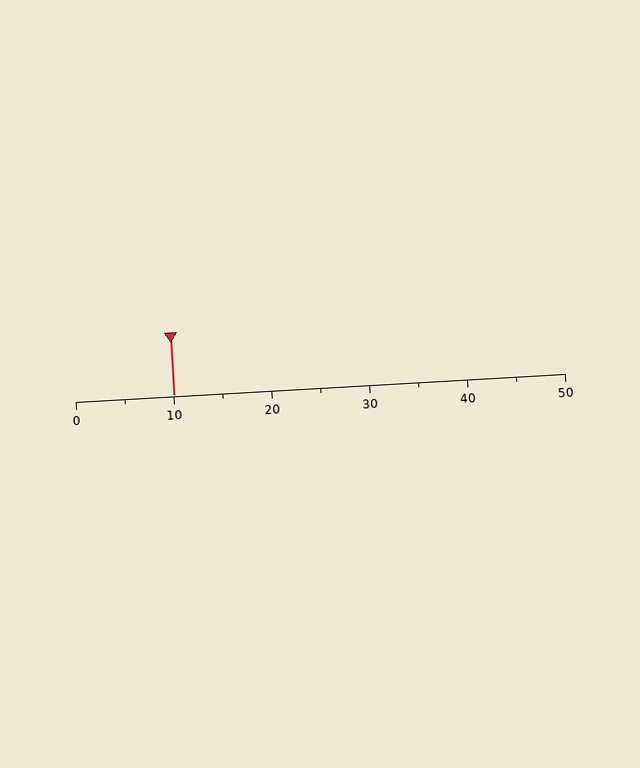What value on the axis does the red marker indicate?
The marker indicates approximately 10.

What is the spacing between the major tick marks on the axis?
The major ticks are spaced 10 apart.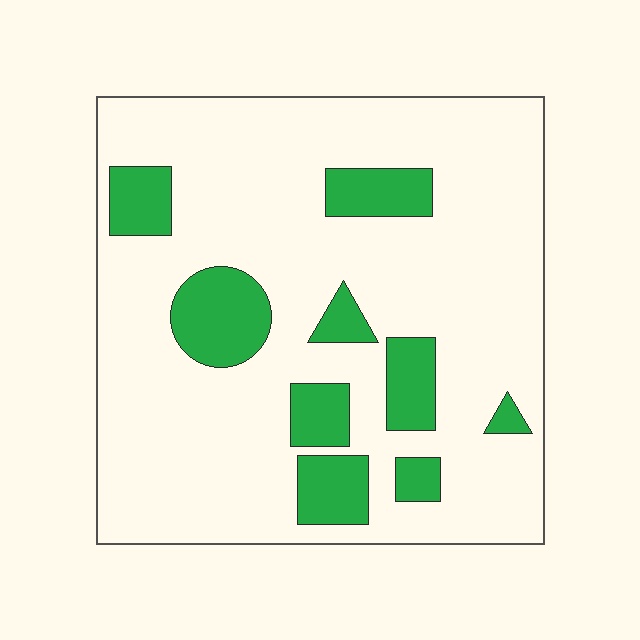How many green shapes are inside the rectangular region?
9.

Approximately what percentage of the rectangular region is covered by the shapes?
Approximately 20%.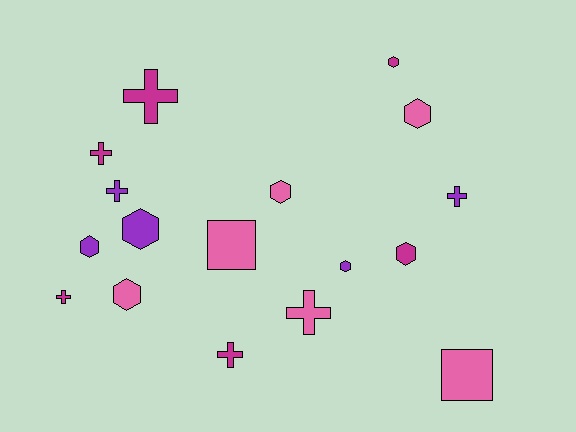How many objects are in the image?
There are 17 objects.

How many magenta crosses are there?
There are 4 magenta crosses.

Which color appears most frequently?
Pink, with 6 objects.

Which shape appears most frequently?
Hexagon, with 8 objects.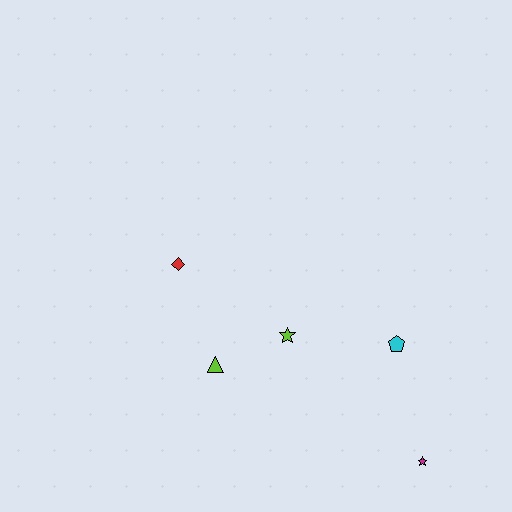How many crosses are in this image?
There are no crosses.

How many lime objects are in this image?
There are 2 lime objects.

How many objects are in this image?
There are 5 objects.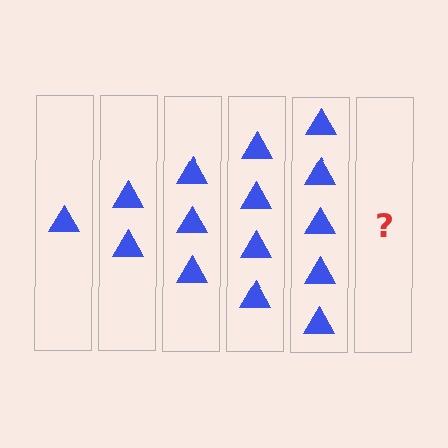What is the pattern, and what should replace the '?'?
The pattern is that each step adds one more triangle. The '?' should be 6 triangles.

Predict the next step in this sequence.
The next step is 6 triangles.